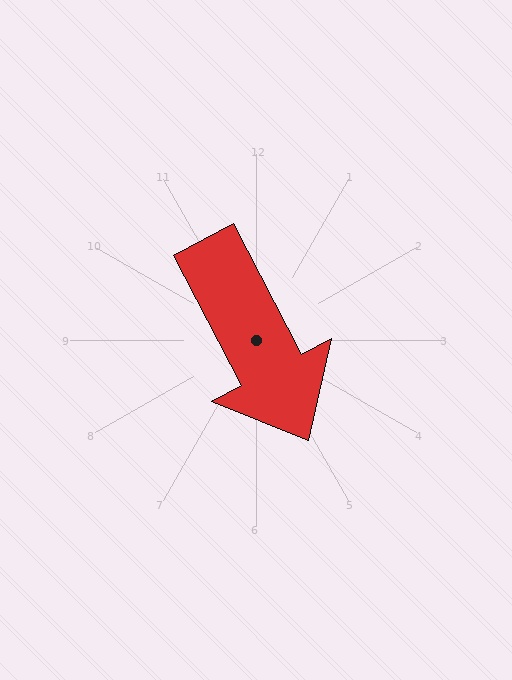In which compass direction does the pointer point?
Southeast.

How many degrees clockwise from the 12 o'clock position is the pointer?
Approximately 152 degrees.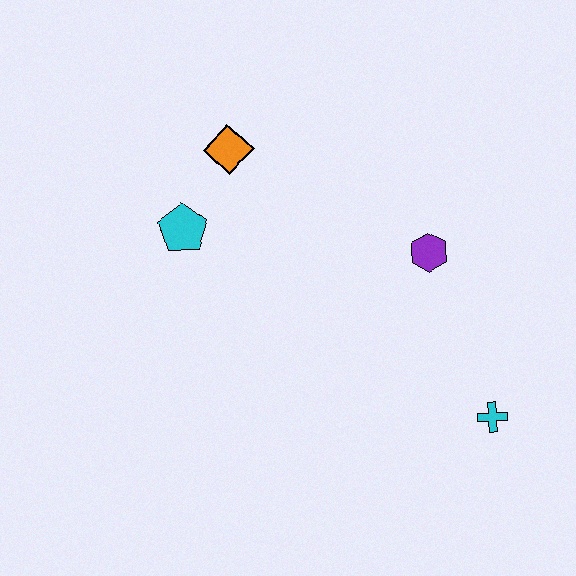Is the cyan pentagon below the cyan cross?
No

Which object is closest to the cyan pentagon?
The orange diamond is closest to the cyan pentagon.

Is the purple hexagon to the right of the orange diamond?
Yes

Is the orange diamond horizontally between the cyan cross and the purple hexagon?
No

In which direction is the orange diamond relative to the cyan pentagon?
The orange diamond is above the cyan pentagon.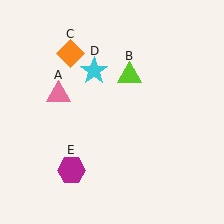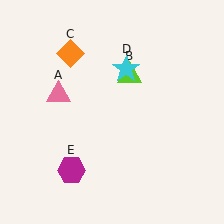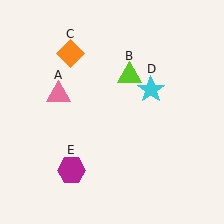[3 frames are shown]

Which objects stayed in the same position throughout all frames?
Pink triangle (object A) and lime triangle (object B) and orange diamond (object C) and magenta hexagon (object E) remained stationary.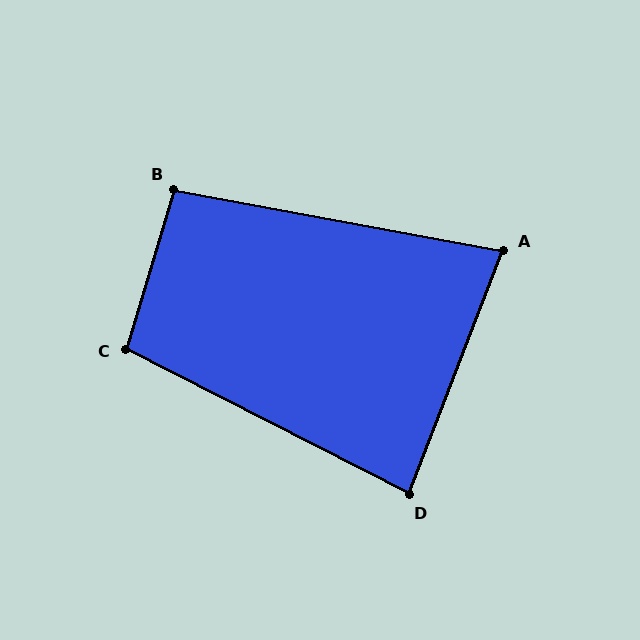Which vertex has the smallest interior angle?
A, at approximately 79 degrees.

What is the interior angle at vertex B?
Approximately 96 degrees (obtuse).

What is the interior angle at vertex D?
Approximately 84 degrees (acute).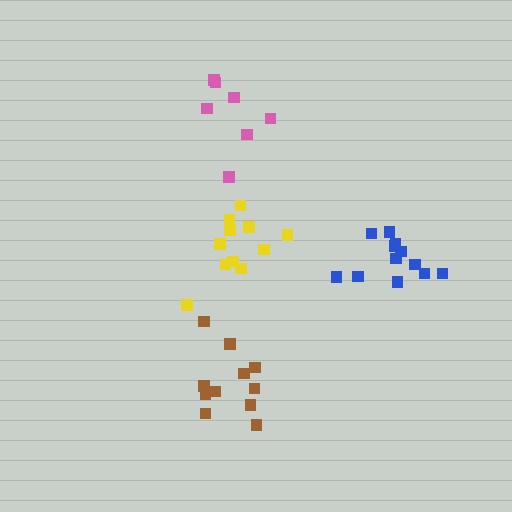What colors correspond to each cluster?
The clusters are colored: yellow, blue, pink, brown.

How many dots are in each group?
Group 1: 11 dots, Group 2: 12 dots, Group 3: 7 dots, Group 4: 11 dots (41 total).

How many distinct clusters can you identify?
There are 4 distinct clusters.